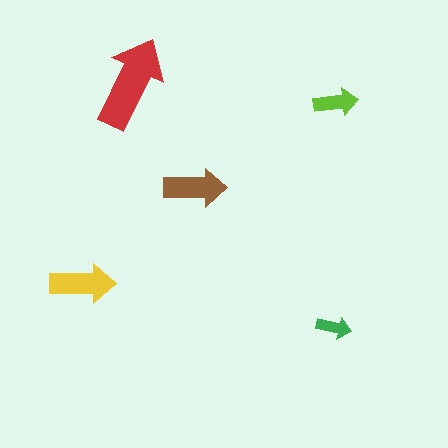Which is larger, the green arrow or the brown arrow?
The brown one.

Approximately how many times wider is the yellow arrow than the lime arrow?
About 1.5 times wider.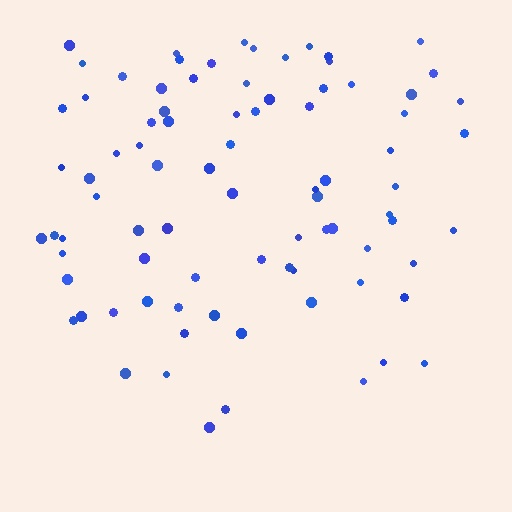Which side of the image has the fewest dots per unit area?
The bottom.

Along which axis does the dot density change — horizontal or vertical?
Vertical.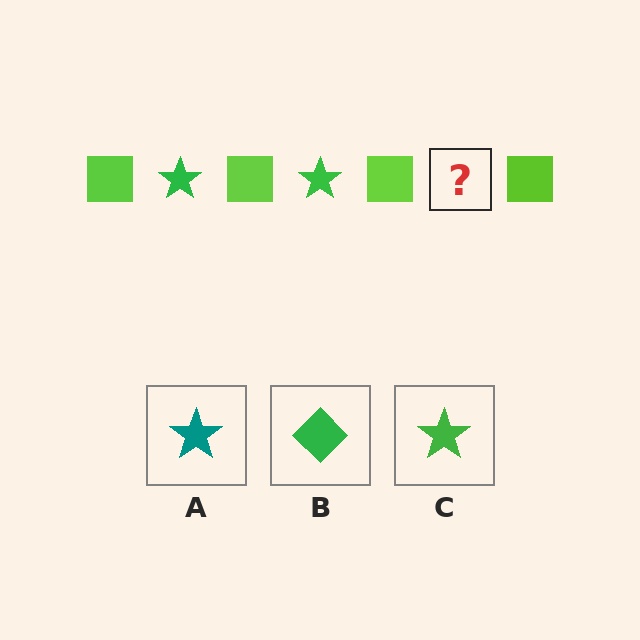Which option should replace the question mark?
Option C.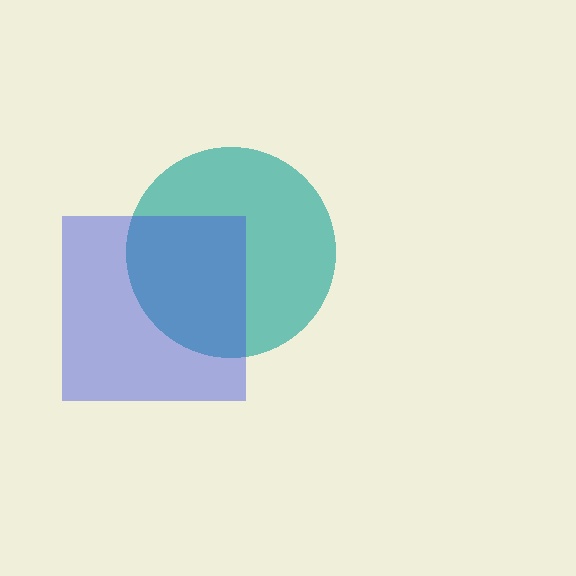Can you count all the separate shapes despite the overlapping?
Yes, there are 2 separate shapes.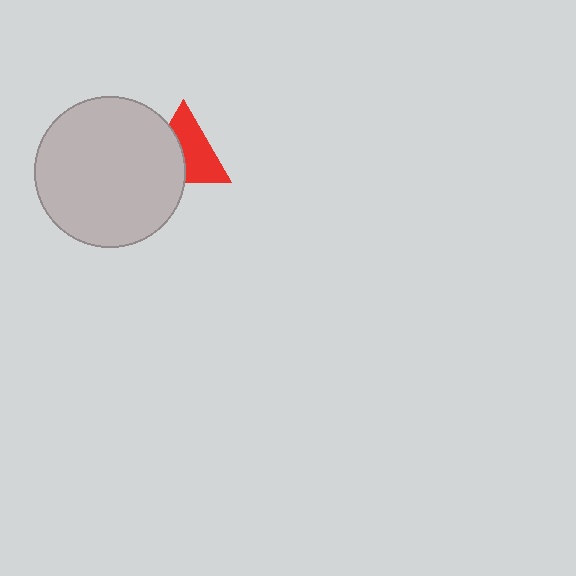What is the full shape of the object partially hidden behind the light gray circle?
The partially hidden object is a red triangle.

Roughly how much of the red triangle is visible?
About half of it is visible (roughly 57%).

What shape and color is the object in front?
The object in front is a light gray circle.